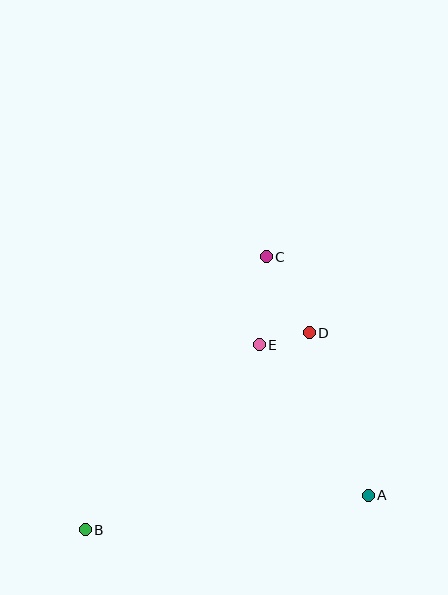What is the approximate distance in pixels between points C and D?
The distance between C and D is approximately 88 pixels.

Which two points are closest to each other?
Points D and E are closest to each other.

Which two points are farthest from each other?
Points B and C are farthest from each other.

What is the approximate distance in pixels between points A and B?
The distance between A and B is approximately 285 pixels.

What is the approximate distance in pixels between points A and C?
The distance between A and C is approximately 259 pixels.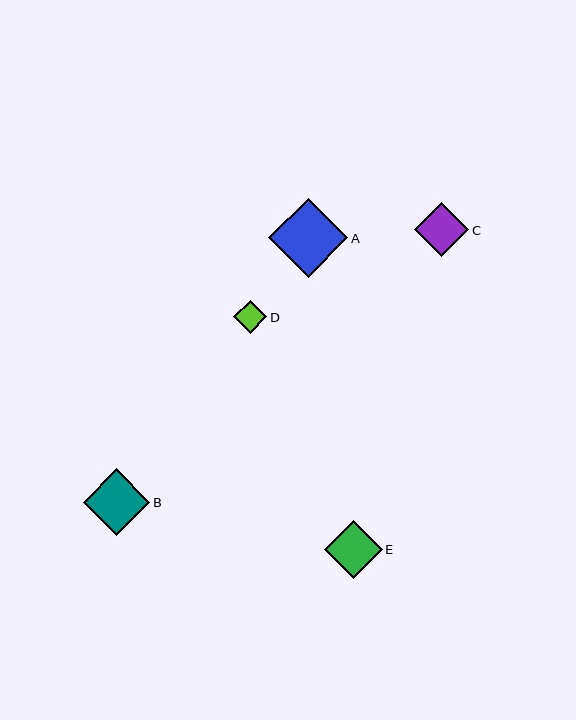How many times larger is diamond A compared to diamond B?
Diamond A is approximately 1.2 times the size of diamond B.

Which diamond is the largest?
Diamond A is the largest with a size of approximately 80 pixels.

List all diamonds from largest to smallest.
From largest to smallest: A, B, E, C, D.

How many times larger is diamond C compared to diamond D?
Diamond C is approximately 1.6 times the size of diamond D.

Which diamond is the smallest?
Diamond D is the smallest with a size of approximately 34 pixels.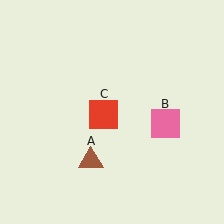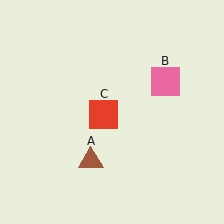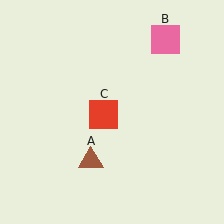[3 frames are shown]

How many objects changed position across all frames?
1 object changed position: pink square (object B).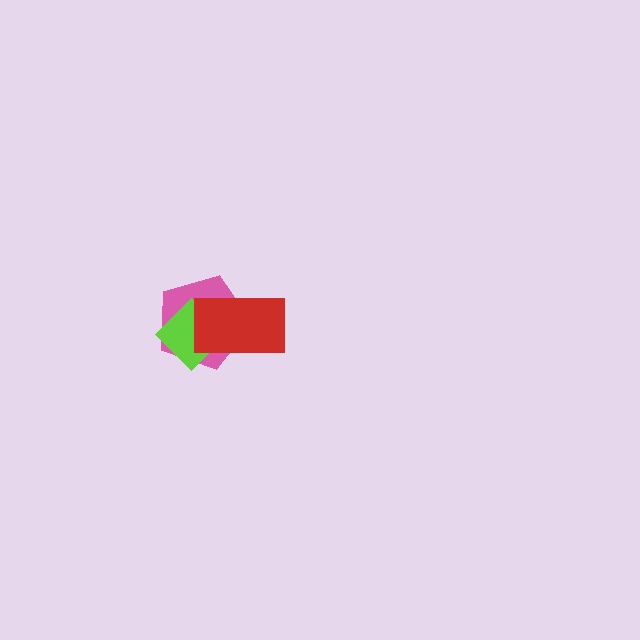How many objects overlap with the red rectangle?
2 objects overlap with the red rectangle.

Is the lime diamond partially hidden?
Yes, it is partially covered by another shape.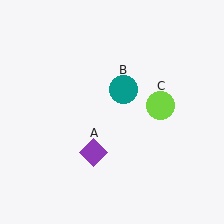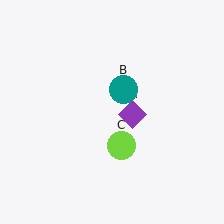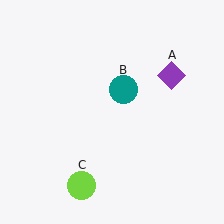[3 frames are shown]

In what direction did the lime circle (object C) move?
The lime circle (object C) moved down and to the left.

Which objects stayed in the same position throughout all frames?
Teal circle (object B) remained stationary.